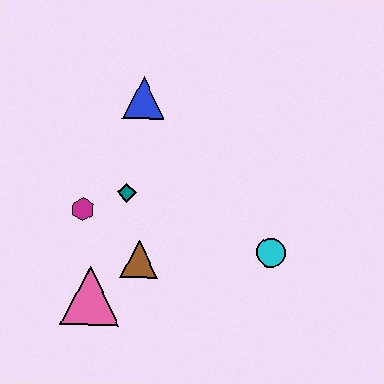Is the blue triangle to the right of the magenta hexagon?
Yes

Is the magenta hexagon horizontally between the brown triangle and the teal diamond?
No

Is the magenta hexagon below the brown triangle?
No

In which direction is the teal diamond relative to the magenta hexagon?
The teal diamond is to the right of the magenta hexagon.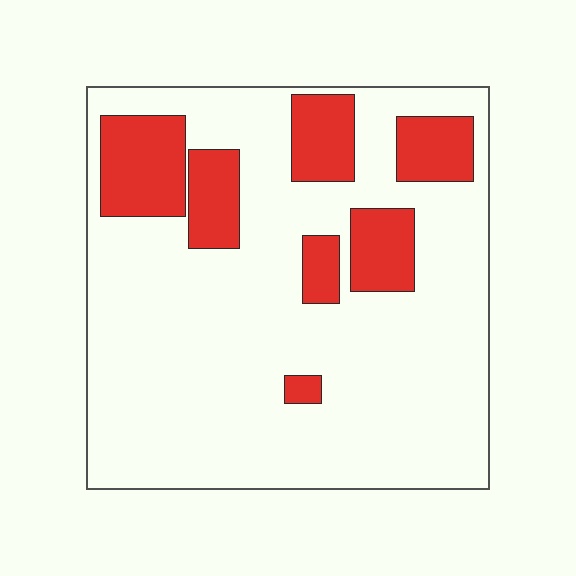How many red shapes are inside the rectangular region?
7.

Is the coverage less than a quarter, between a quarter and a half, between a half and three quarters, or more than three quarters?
Less than a quarter.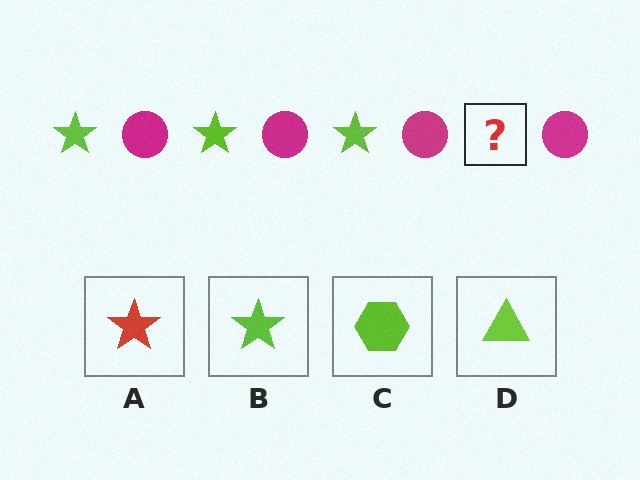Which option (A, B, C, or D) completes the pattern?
B.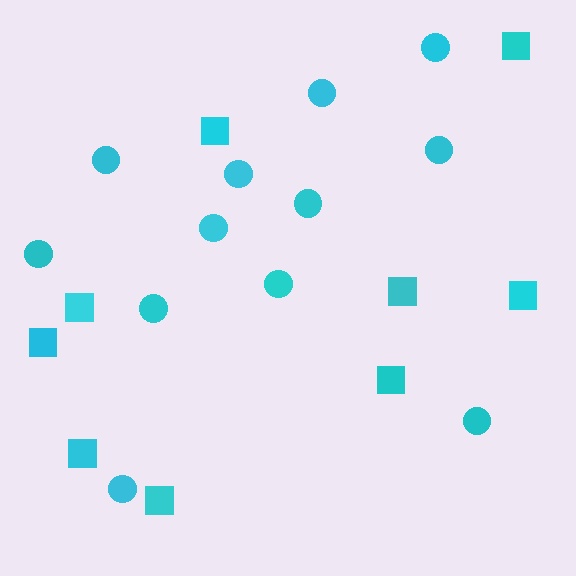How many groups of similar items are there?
There are 2 groups: one group of squares (9) and one group of circles (12).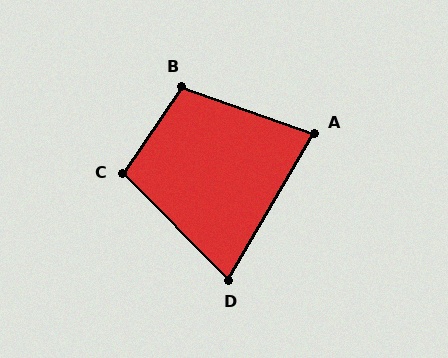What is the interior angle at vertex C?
Approximately 101 degrees (obtuse).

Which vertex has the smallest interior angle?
D, at approximately 75 degrees.